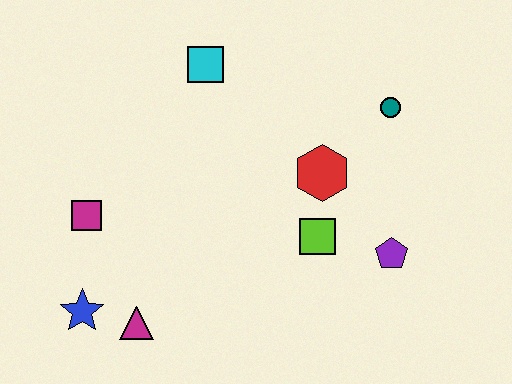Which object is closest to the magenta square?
The blue star is closest to the magenta square.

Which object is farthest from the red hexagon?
The blue star is farthest from the red hexagon.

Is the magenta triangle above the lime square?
No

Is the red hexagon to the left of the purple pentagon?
Yes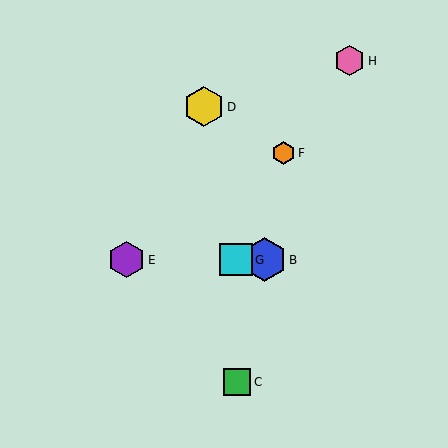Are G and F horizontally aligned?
No, G is at y≈260 and F is at y≈153.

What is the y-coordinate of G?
Object G is at y≈260.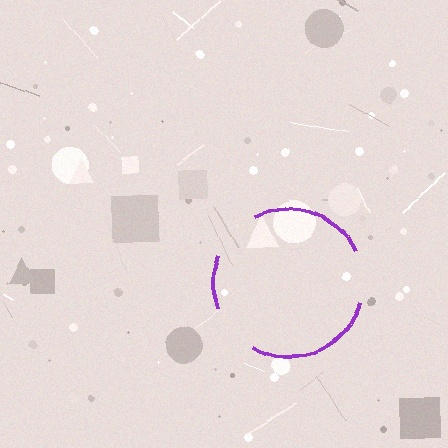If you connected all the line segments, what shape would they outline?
They would outline a circle.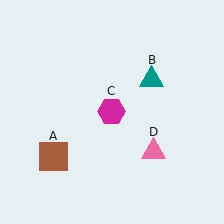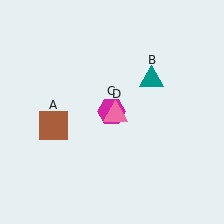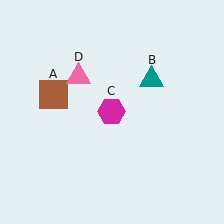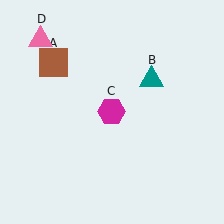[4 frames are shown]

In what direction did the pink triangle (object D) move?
The pink triangle (object D) moved up and to the left.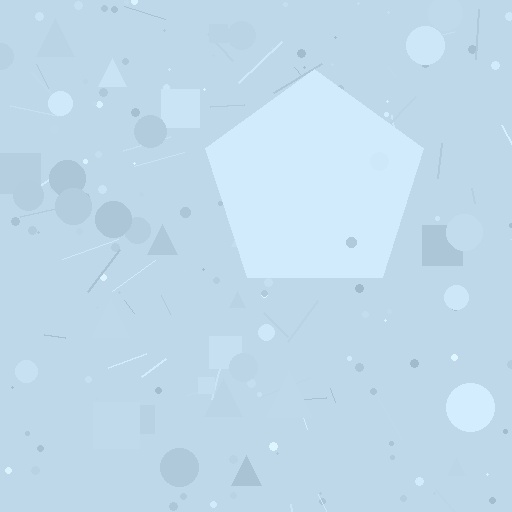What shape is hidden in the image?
A pentagon is hidden in the image.